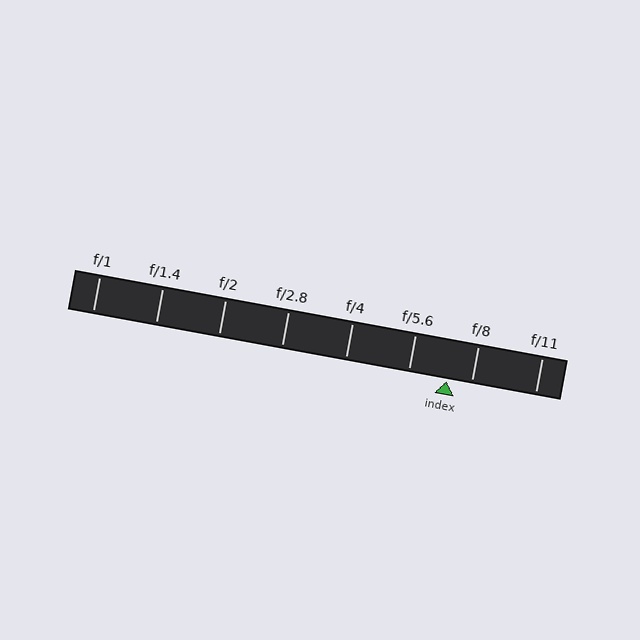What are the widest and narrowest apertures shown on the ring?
The widest aperture shown is f/1 and the narrowest is f/11.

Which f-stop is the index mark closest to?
The index mark is closest to f/8.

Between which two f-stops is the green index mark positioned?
The index mark is between f/5.6 and f/8.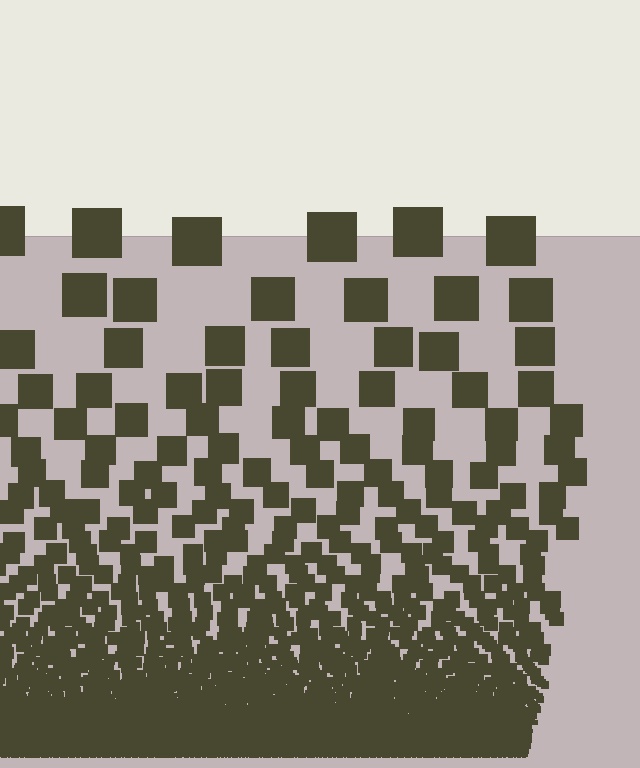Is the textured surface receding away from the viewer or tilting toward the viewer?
The surface appears to tilt toward the viewer. Texture elements get larger and sparser toward the top.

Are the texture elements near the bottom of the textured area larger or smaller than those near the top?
Smaller. The gradient is inverted — elements near the bottom are smaller and denser.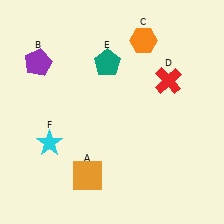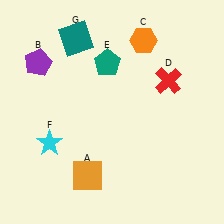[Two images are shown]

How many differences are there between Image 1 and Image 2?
There is 1 difference between the two images.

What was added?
A teal square (G) was added in Image 2.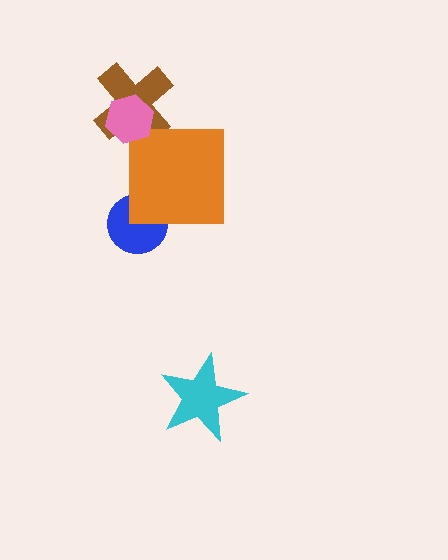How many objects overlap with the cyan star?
0 objects overlap with the cyan star.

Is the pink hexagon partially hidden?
No, no other shape covers it.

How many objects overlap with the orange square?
1 object overlaps with the orange square.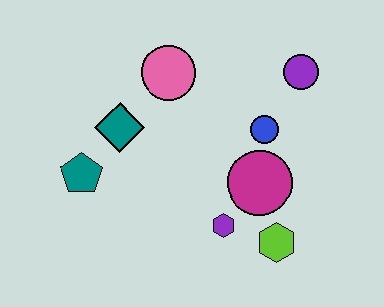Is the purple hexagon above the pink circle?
No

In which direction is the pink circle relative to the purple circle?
The pink circle is to the left of the purple circle.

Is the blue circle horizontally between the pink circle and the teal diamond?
No